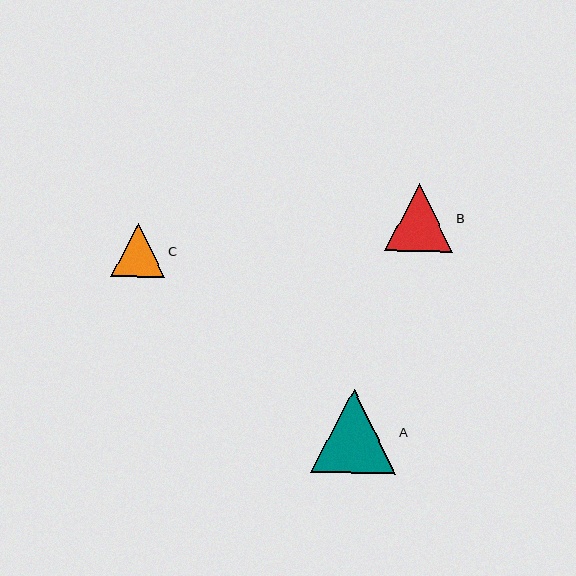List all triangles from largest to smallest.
From largest to smallest: A, B, C.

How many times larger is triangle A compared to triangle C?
Triangle A is approximately 1.6 times the size of triangle C.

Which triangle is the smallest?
Triangle C is the smallest with a size of approximately 54 pixels.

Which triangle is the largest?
Triangle A is the largest with a size of approximately 84 pixels.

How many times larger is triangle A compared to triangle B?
Triangle A is approximately 1.2 times the size of triangle B.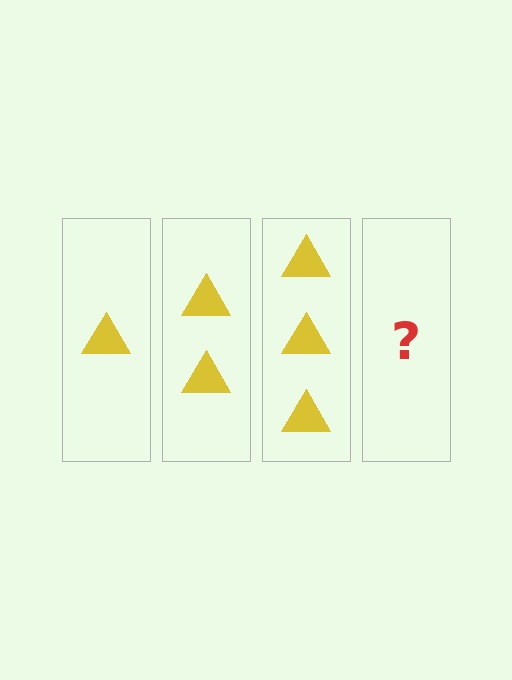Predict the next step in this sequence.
The next step is 4 triangles.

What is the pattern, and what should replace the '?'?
The pattern is that each step adds one more triangle. The '?' should be 4 triangles.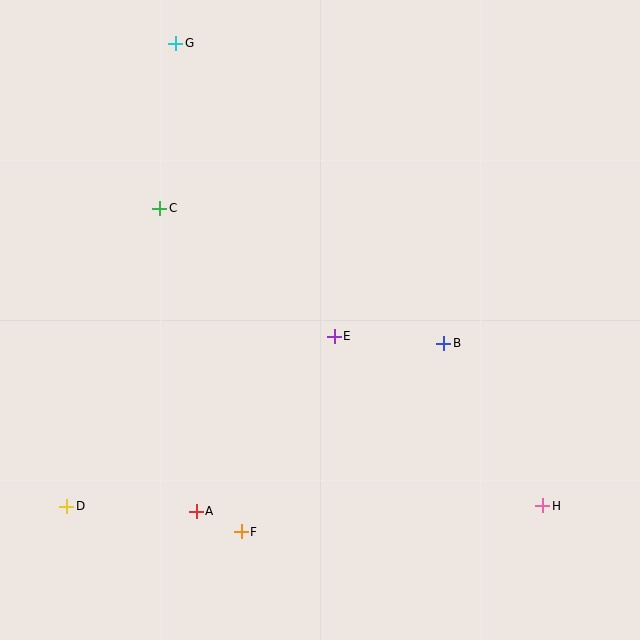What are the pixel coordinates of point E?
Point E is at (334, 336).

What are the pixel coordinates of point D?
Point D is at (67, 506).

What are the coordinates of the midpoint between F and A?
The midpoint between F and A is at (219, 521).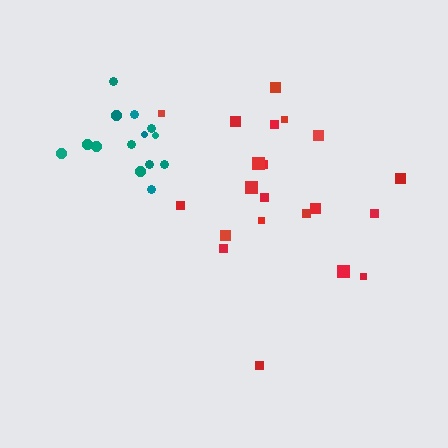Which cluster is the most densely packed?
Teal.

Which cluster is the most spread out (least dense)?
Red.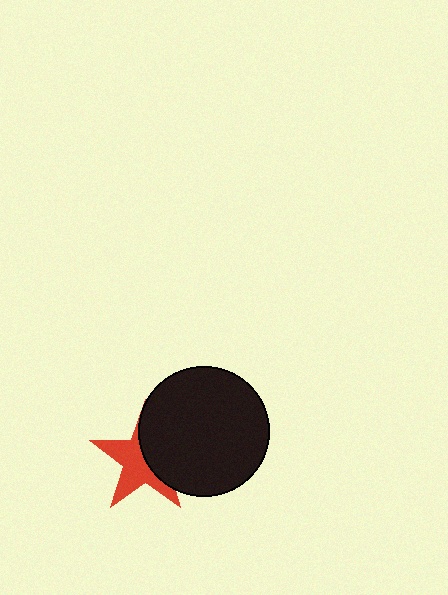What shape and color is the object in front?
The object in front is a black circle.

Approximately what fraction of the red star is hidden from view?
Roughly 47% of the red star is hidden behind the black circle.